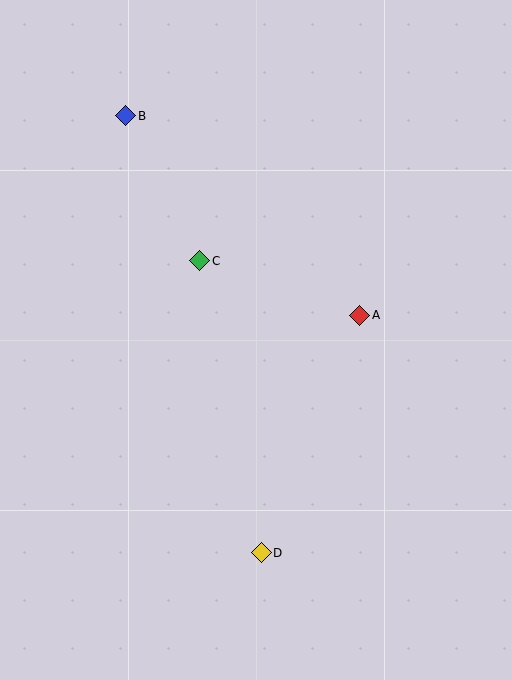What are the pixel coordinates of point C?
Point C is at (200, 261).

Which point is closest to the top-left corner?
Point B is closest to the top-left corner.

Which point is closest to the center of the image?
Point C at (200, 261) is closest to the center.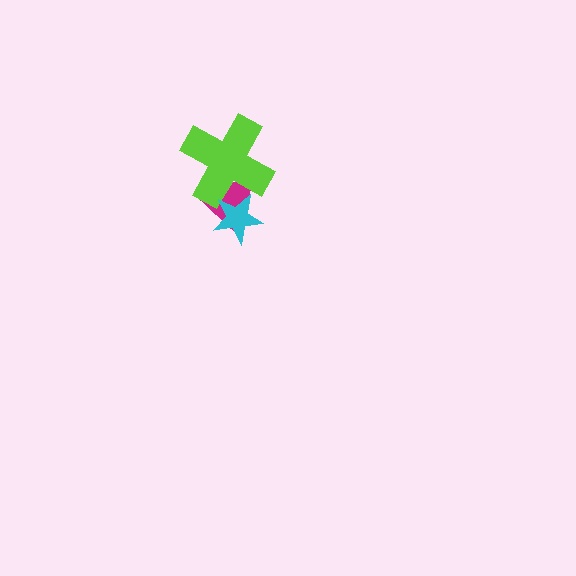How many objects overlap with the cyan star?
2 objects overlap with the cyan star.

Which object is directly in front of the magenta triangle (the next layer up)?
The lime cross is directly in front of the magenta triangle.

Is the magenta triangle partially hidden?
Yes, it is partially covered by another shape.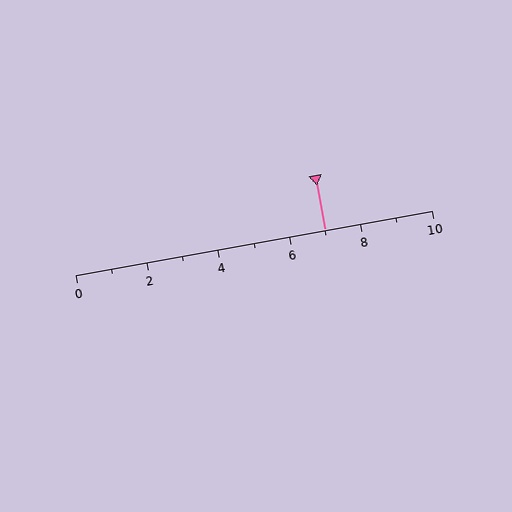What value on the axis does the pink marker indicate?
The marker indicates approximately 7.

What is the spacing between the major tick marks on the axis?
The major ticks are spaced 2 apart.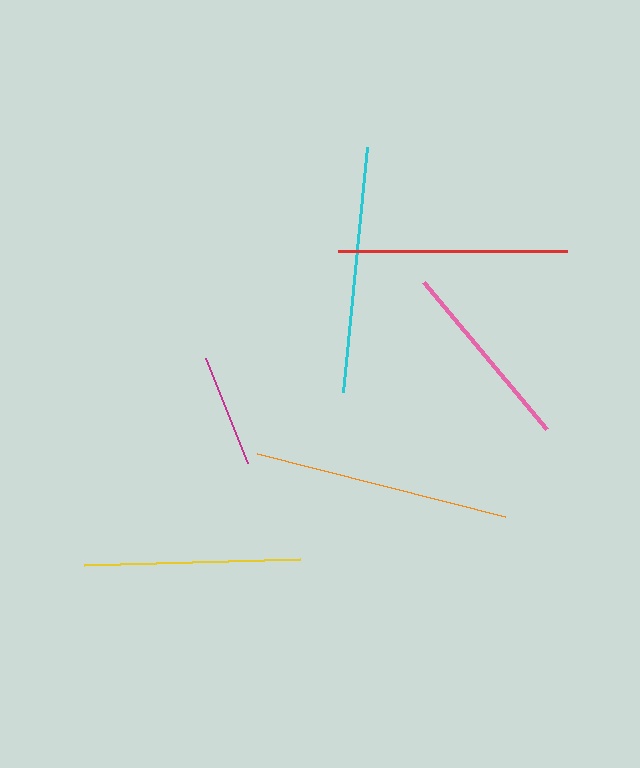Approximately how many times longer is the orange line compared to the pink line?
The orange line is approximately 1.3 times the length of the pink line.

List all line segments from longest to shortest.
From longest to shortest: orange, cyan, red, yellow, pink, magenta.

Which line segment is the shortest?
The magenta line is the shortest at approximately 113 pixels.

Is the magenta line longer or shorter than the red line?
The red line is longer than the magenta line.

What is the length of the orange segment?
The orange segment is approximately 256 pixels long.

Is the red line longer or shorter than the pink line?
The red line is longer than the pink line.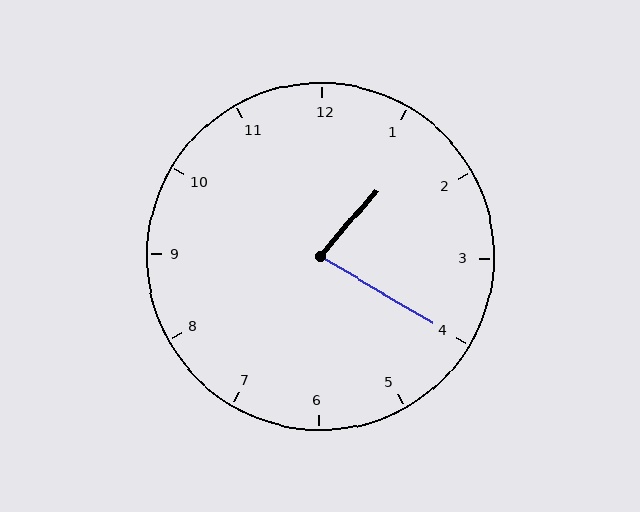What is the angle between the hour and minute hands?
Approximately 80 degrees.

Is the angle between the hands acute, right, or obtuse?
It is acute.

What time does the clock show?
1:20.